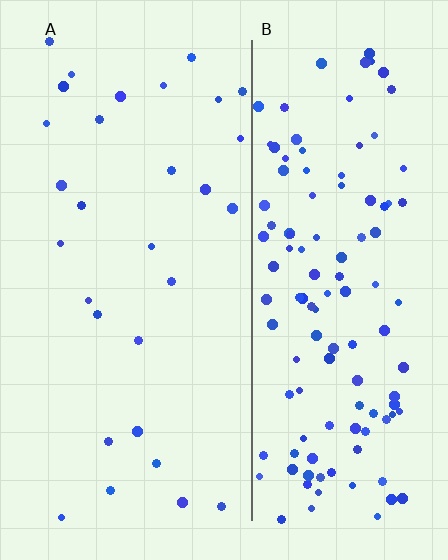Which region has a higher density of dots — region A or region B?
B (the right).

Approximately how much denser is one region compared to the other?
Approximately 4.2× — region B over region A.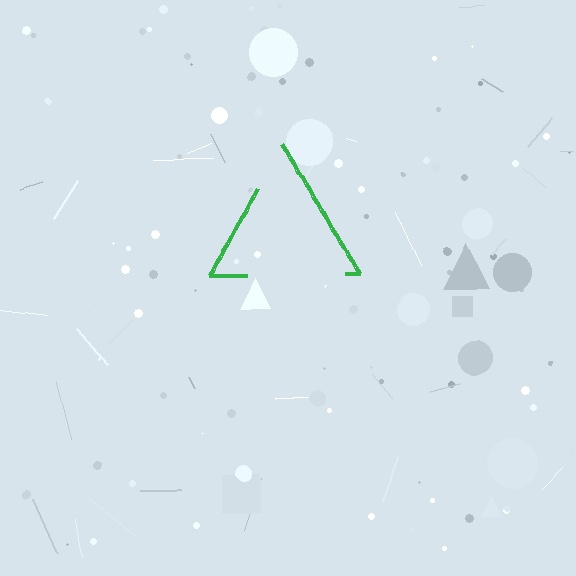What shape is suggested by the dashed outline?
The dashed outline suggests a triangle.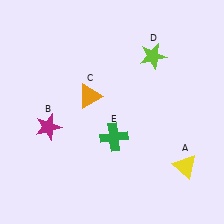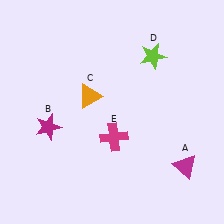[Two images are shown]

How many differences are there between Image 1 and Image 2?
There are 2 differences between the two images.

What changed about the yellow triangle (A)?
In Image 1, A is yellow. In Image 2, it changed to magenta.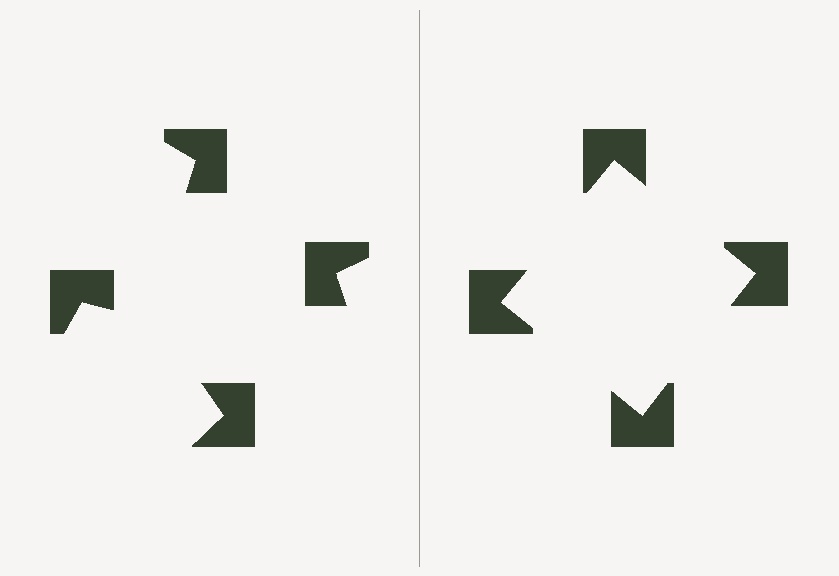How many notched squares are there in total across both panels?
8 — 4 on each side.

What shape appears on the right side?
An illusory square.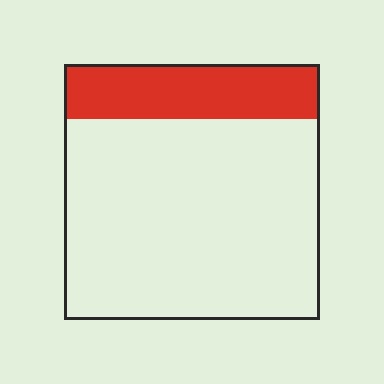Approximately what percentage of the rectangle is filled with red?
Approximately 20%.